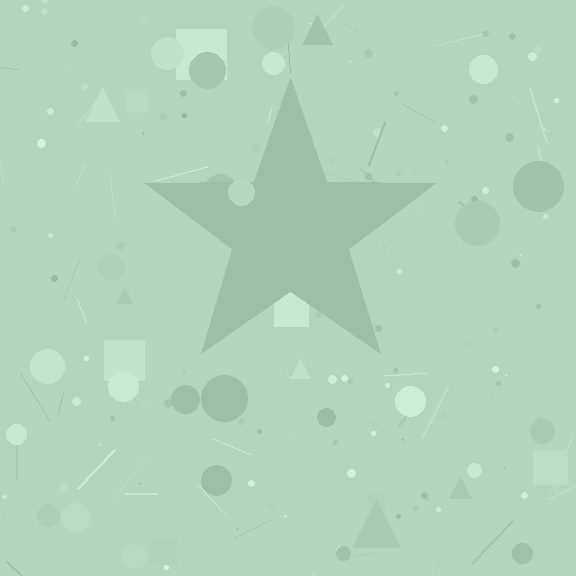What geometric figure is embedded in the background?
A star is embedded in the background.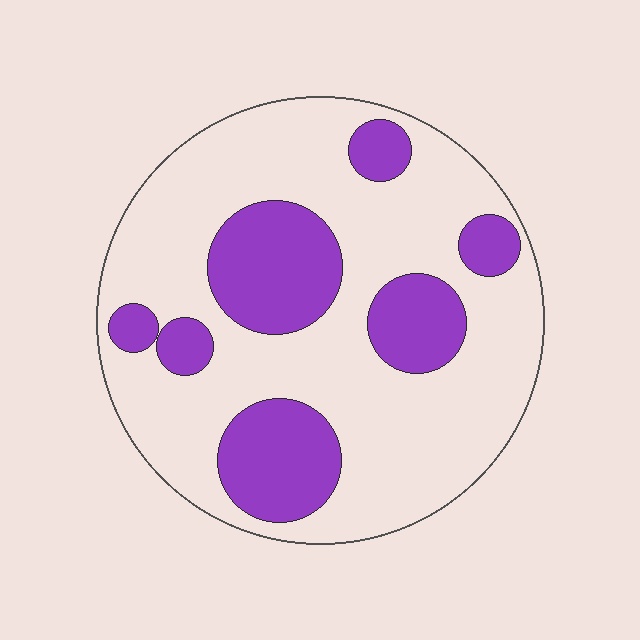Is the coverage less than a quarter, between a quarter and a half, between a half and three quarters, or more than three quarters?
Between a quarter and a half.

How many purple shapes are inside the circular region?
7.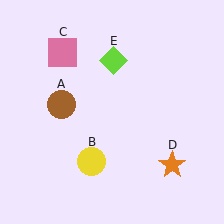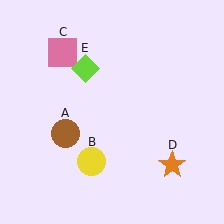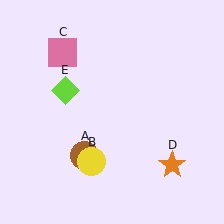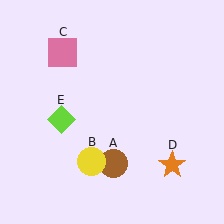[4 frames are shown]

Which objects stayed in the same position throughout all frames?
Yellow circle (object B) and pink square (object C) and orange star (object D) remained stationary.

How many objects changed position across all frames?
2 objects changed position: brown circle (object A), lime diamond (object E).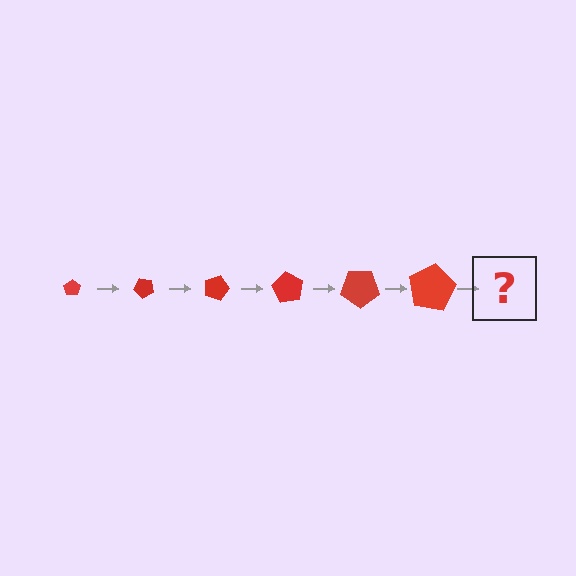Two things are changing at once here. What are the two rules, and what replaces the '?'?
The two rules are that the pentagon grows larger each step and it rotates 45 degrees each step. The '?' should be a pentagon, larger than the previous one and rotated 270 degrees from the start.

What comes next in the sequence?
The next element should be a pentagon, larger than the previous one and rotated 270 degrees from the start.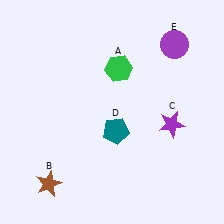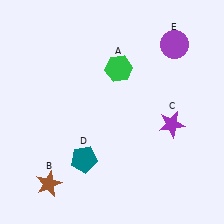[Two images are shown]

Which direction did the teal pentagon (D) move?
The teal pentagon (D) moved left.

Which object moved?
The teal pentagon (D) moved left.